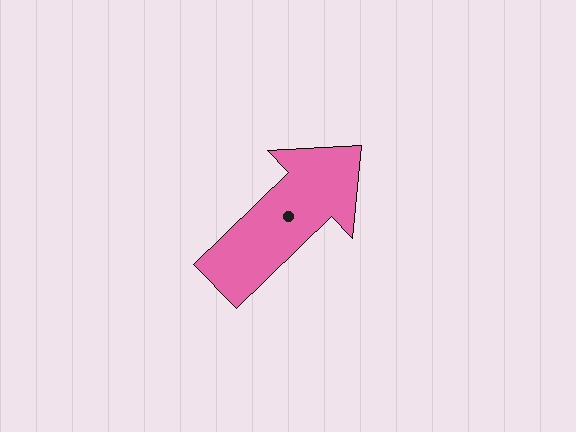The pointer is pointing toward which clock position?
Roughly 2 o'clock.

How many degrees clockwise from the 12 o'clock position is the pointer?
Approximately 46 degrees.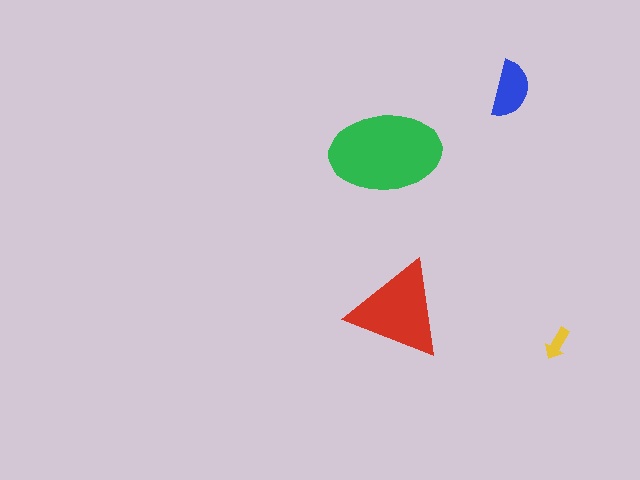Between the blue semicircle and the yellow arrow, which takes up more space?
The blue semicircle.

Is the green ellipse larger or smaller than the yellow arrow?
Larger.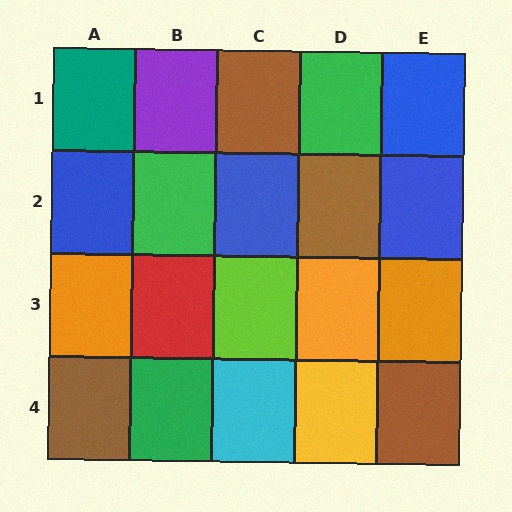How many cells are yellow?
1 cell is yellow.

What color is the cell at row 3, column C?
Lime.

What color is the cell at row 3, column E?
Orange.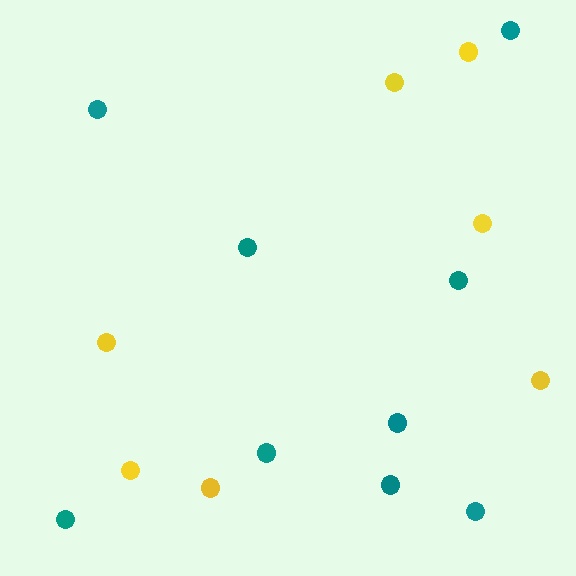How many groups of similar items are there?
There are 2 groups: one group of yellow circles (7) and one group of teal circles (9).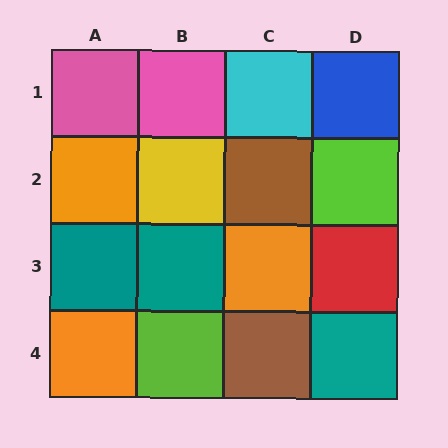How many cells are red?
1 cell is red.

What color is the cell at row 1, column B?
Pink.